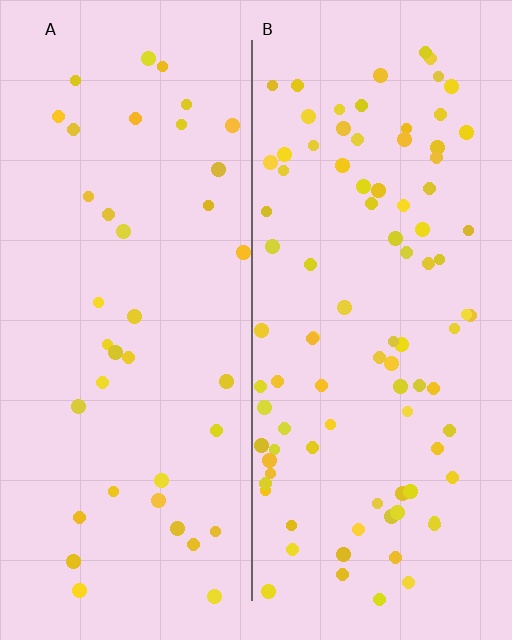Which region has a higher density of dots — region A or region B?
B (the right).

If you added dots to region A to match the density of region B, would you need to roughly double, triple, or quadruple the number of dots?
Approximately double.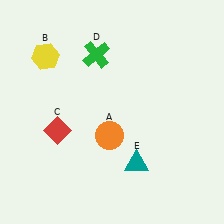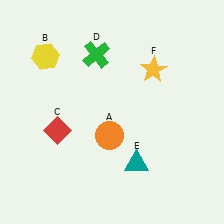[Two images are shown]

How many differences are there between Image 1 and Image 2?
There is 1 difference between the two images.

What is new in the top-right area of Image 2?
A yellow star (F) was added in the top-right area of Image 2.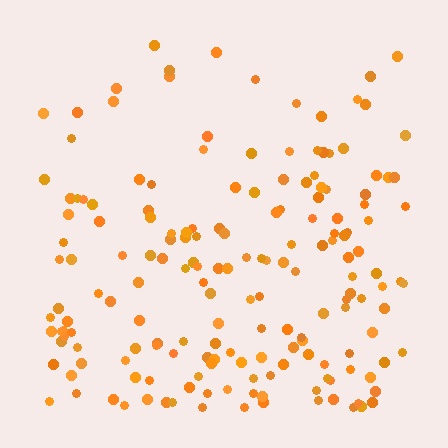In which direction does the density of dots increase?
From top to bottom, with the bottom side densest.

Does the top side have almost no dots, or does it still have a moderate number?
Still a moderate number, just noticeably fewer than the bottom.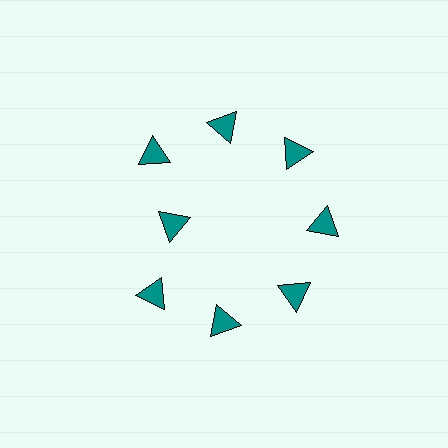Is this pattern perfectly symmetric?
No. The 8 teal triangles are arranged in a ring, but one element near the 9 o'clock position is pulled inward toward the center, breaking the 8-fold rotational symmetry.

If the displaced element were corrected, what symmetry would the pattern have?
It would have 8-fold rotational symmetry — the pattern would map onto itself every 45 degrees.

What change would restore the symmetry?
The symmetry would be restored by moving it outward, back onto the ring so that all 8 triangles sit at equal angles and equal distance from the center.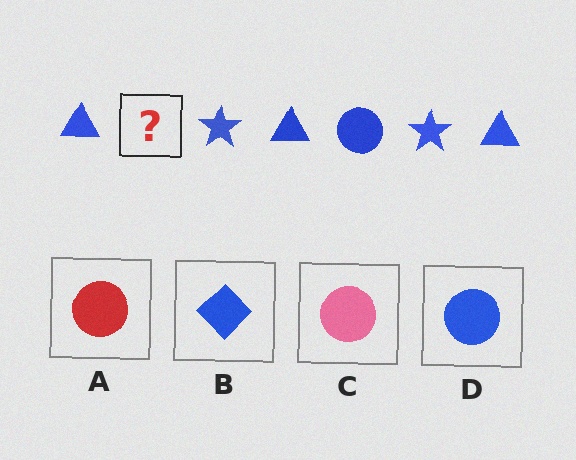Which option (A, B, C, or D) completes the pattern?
D.